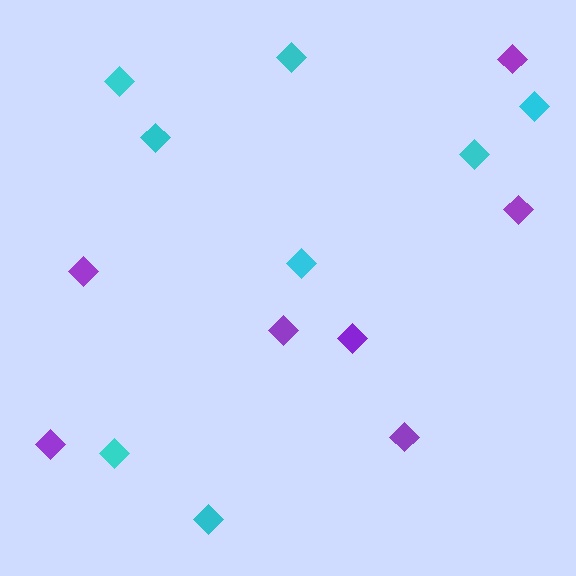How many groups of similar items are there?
There are 2 groups: one group of purple diamonds (7) and one group of cyan diamonds (8).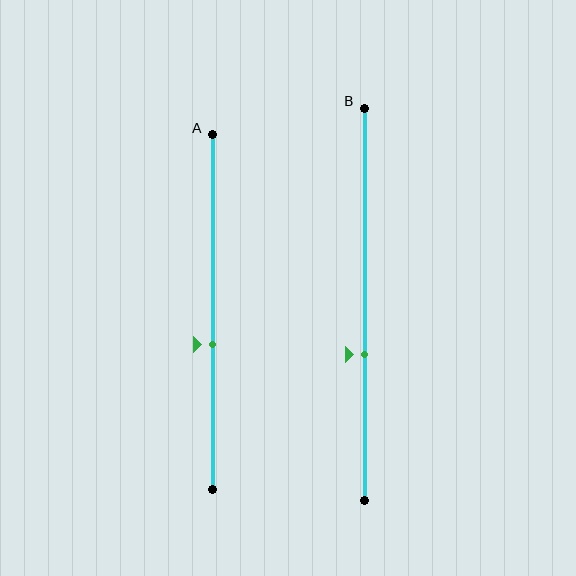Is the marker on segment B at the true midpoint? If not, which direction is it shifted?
No, the marker on segment B is shifted downward by about 13% of the segment length.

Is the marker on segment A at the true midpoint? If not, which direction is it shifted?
No, the marker on segment A is shifted downward by about 9% of the segment length.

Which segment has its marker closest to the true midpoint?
Segment A has its marker closest to the true midpoint.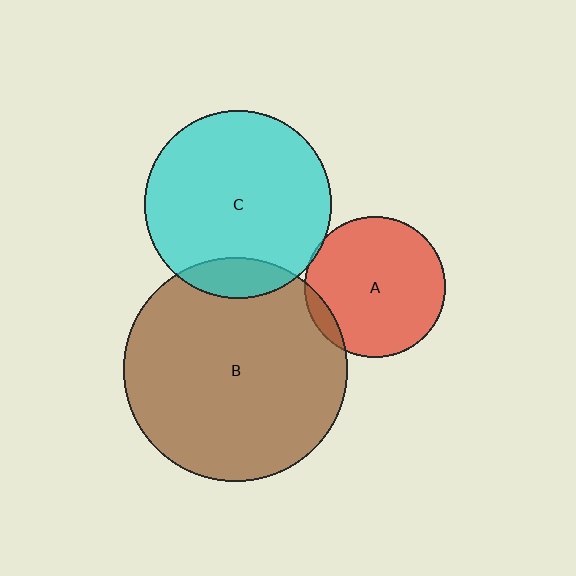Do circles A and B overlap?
Yes.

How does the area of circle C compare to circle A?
Approximately 1.8 times.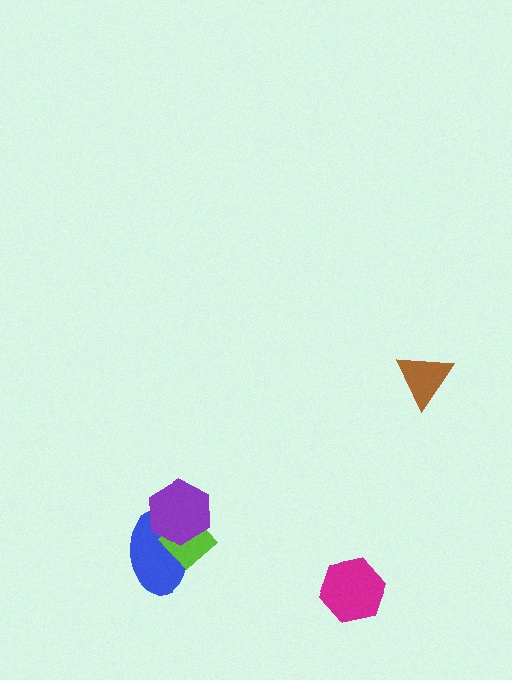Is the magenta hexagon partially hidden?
No, no other shape covers it.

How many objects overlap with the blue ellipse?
2 objects overlap with the blue ellipse.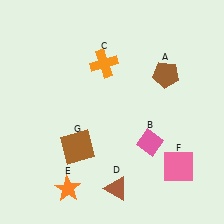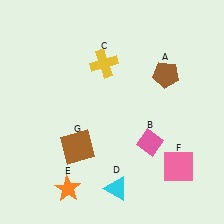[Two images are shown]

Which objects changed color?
C changed from orange to yellow. D changed from brown to cyan.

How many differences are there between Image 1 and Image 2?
There are 2 differences between the two images.